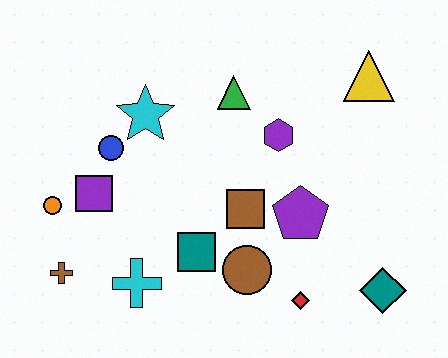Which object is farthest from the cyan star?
The teal diamond is farthest from the cyan star.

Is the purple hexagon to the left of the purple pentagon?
Yes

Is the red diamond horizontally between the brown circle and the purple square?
No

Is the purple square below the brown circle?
No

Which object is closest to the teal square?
The brown circle is closest to the teal square.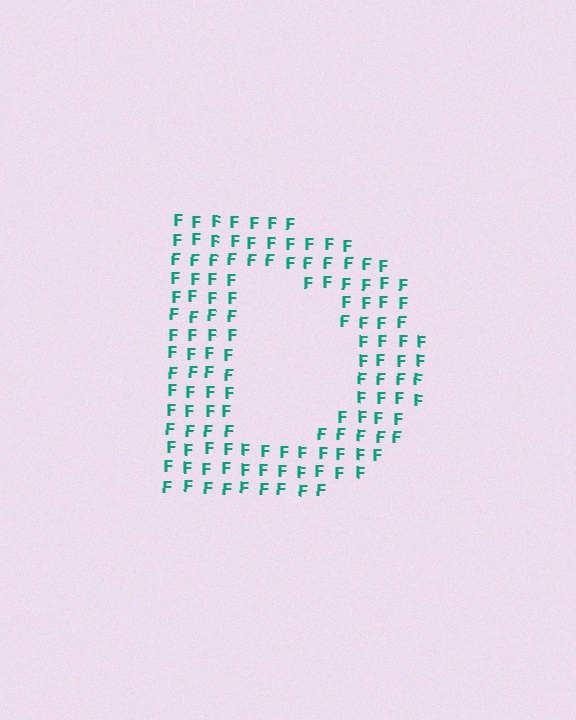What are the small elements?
The small elements are letter F's.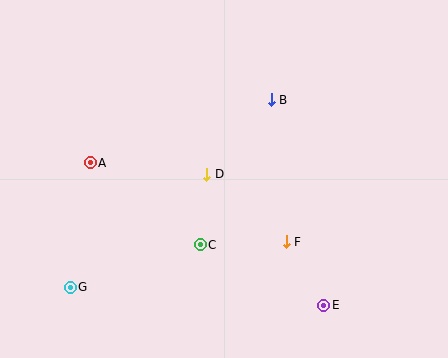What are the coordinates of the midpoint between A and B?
The midpoint between A and B is at (181, 131).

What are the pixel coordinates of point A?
Point A is at (90, 163).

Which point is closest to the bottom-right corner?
Point E is closest to the bottom-right corner.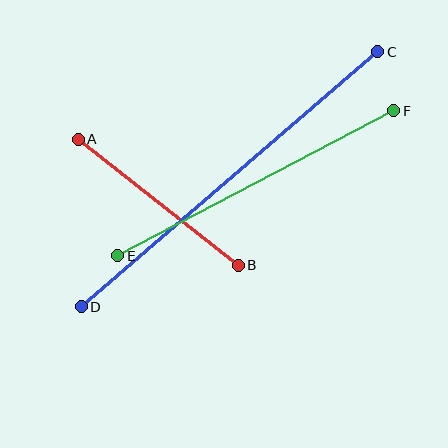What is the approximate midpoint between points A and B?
The midpoint is at approximately (158, 202) pixels.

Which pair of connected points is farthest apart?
Points C and D are farthest apart.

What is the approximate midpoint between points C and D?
The midpoint is at approximately (230, 179) pixels.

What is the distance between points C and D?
The distance is approximately 391 pixels.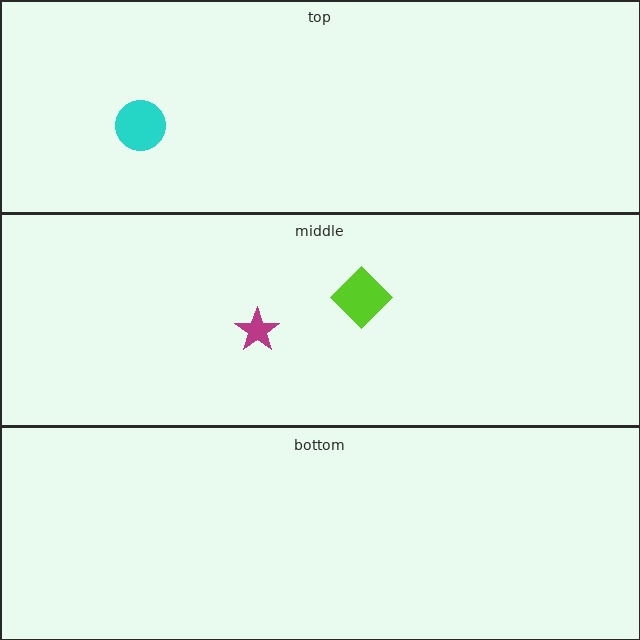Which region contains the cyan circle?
The top region.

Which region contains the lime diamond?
The middle region.